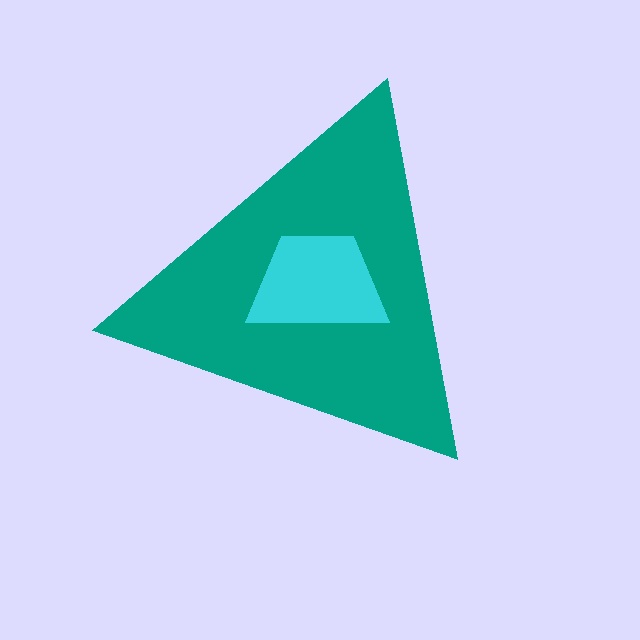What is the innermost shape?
The cyan trapezoid.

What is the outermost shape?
The teal triangle.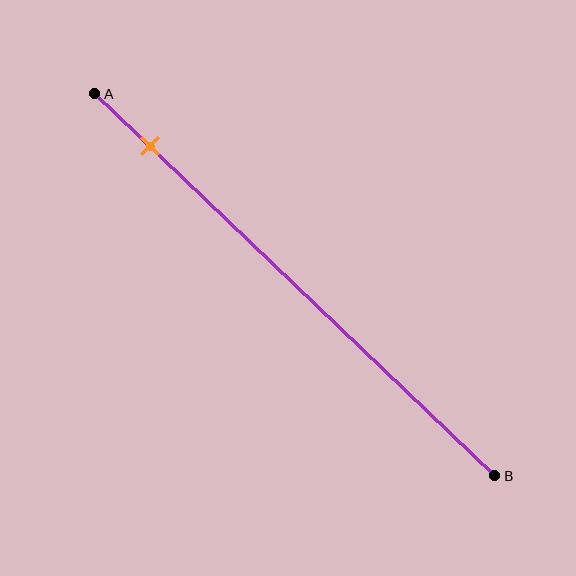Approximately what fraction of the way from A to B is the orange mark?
The orange mark is approximately 15% of the way from A to B.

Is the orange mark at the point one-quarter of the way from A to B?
No, the mark is at about 15% from A, not at the 25% one-quarter point.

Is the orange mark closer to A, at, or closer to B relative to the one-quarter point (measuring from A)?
The orange mark is closer to point A than the one-quarter point of segment AB.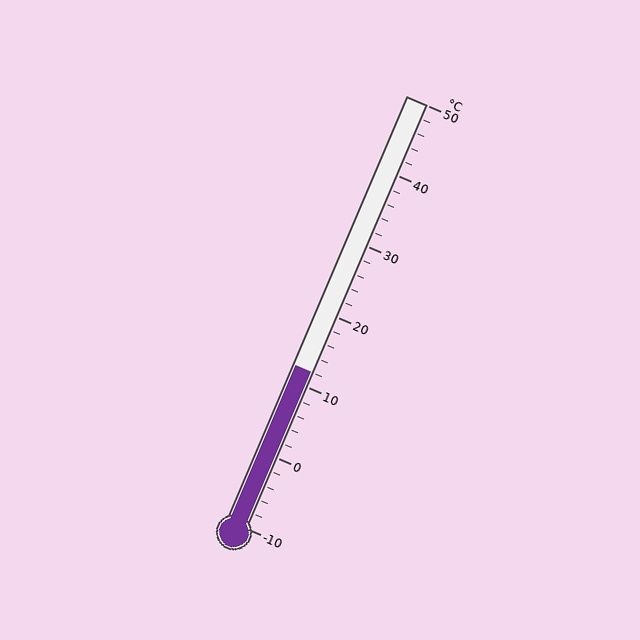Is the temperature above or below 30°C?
The temperature is below 30°C.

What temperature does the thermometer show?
The thermometer shows approximately 12°C.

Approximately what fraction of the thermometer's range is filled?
The thermometer is filled to approximately 35% of its range.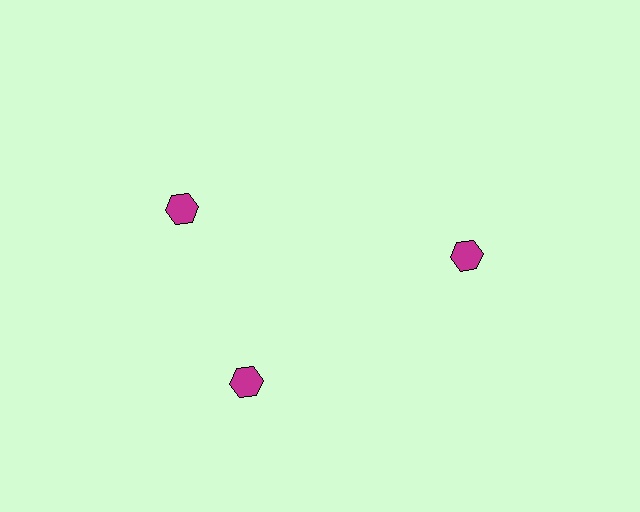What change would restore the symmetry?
The symmetry would be restored by rotating it back into even spacing with its neighbors so that all 3 hexagons sit at equal angles and equal distance from the center.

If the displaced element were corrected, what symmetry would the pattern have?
It would have 3-fold rotational symmetry — the pattern would map onto itself every 120 degrees.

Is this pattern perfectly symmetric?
No. The 3 magenta hexagons are arranged in a ring, but one element near the 11 o'clock position is rotated out of alignment along the ring, breaking the 3-fold rotational symmetry.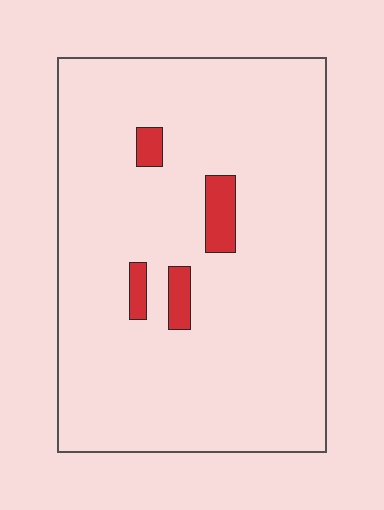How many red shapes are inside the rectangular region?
4.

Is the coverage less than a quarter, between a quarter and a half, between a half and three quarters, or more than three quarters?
Less than a quarter.